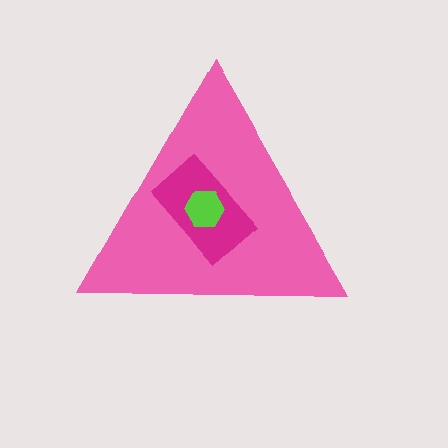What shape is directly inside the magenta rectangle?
The lime hexagon.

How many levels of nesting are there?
3.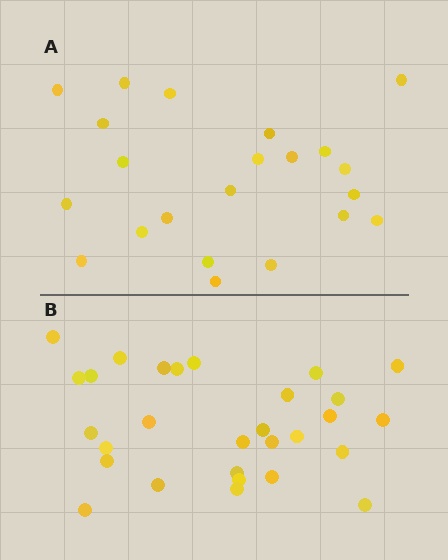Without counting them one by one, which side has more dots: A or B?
Region B (the bottom region) has more dots.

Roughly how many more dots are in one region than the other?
Region B has roughly 8 or so more dots than region A.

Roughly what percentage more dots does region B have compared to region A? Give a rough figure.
About 30% more.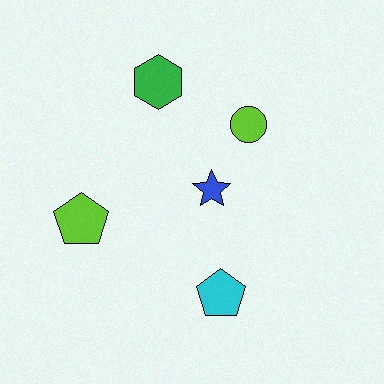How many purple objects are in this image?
There are no purple objects.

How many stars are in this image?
There is 1 star.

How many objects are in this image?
There are 5 objects.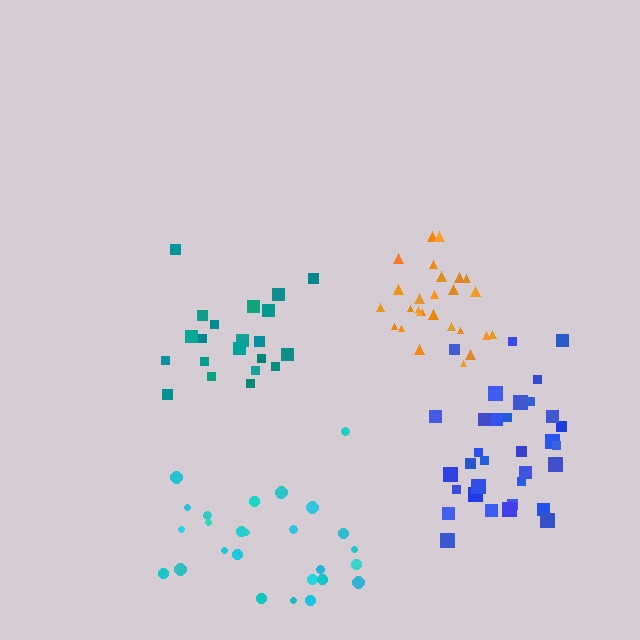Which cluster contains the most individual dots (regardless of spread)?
Blue (33).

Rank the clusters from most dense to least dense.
orange, blue, teal, cyan.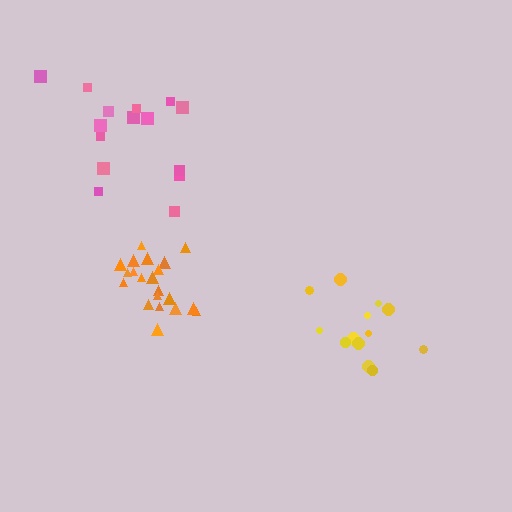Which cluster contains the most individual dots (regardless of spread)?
Orange (21).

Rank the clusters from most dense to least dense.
orange, yellow, pink.